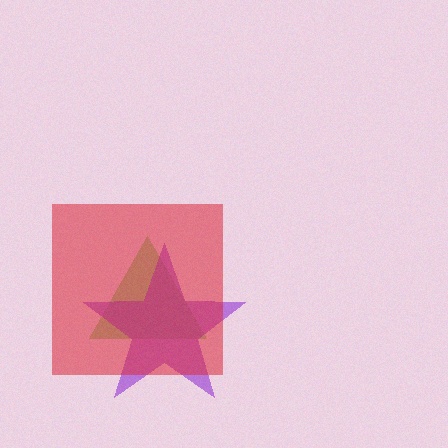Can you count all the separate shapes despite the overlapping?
Yes, there are 3 separate shapes.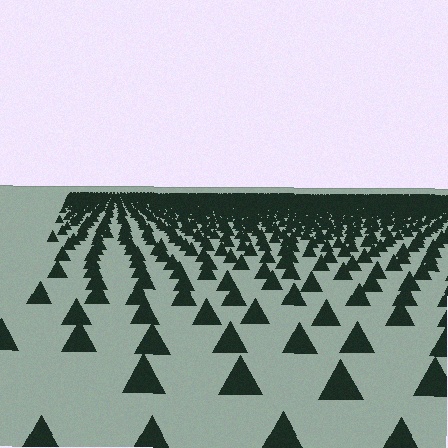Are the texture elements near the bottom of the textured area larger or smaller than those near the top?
Larger. Near the bottom, elements are closer to the viewer and appear at a bigger on-screen size.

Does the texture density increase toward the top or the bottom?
Density increases toward the top.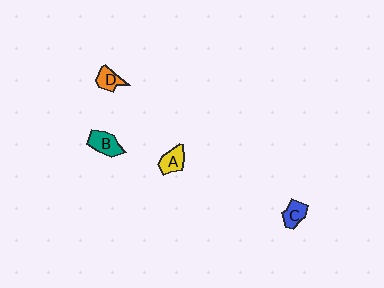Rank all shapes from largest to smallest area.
From largest to smallest: B (teal), A (yellow), C (blue), D (orange).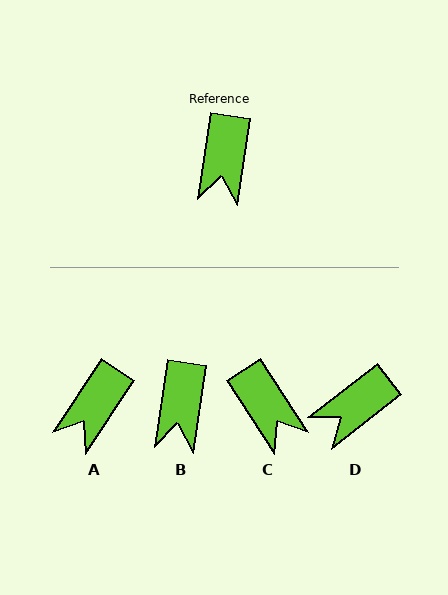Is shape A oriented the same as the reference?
No, it is off by about 25 degrees.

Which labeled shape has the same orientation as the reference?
B.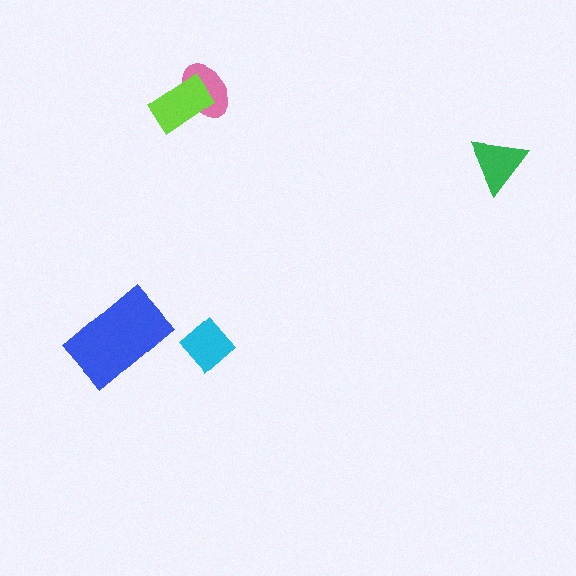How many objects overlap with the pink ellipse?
1 object overlaps with the pink ellipse.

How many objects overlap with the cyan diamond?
0 objects overlap with the cyan diamond.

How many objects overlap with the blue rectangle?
0 objects overlap with the blue rectangle.